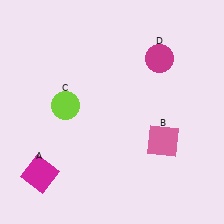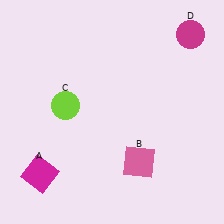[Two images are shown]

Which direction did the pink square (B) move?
The pink square (B) moved left.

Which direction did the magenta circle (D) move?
The magenta circle (D) moved right.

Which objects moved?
The objects that moved are: the pink square (B), the magenta circle (D).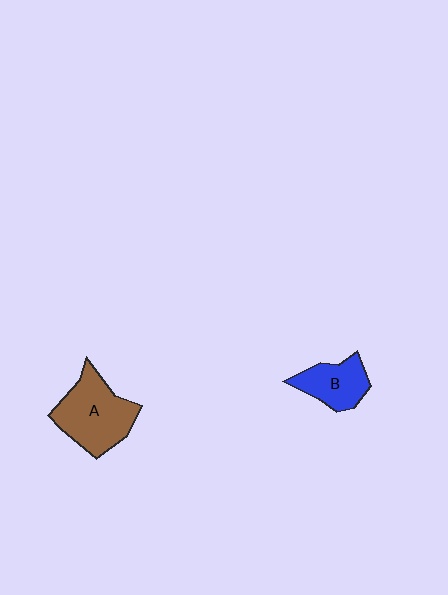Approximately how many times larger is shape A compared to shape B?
Approximately 1.6 times.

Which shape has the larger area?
Shape A (brown).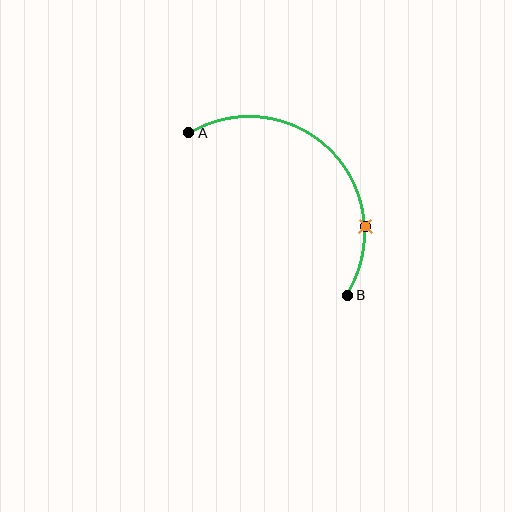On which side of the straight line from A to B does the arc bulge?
The arc bulges above and to the right of the straight line connecting A and B.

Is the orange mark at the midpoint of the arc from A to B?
No. The orange mark lies on the arc but is closer to endpoint B. The arc midpoint would be at the point on the curve equidistant along the arc from both A and B.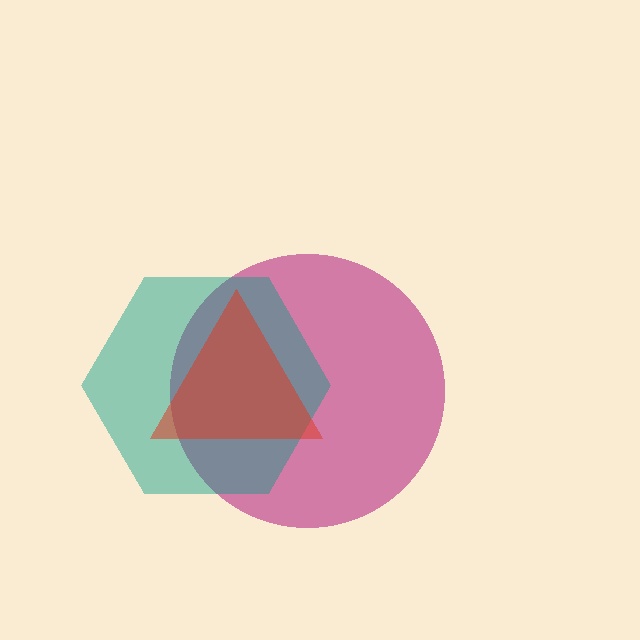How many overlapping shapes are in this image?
There are 3 overlapping shapes in the image.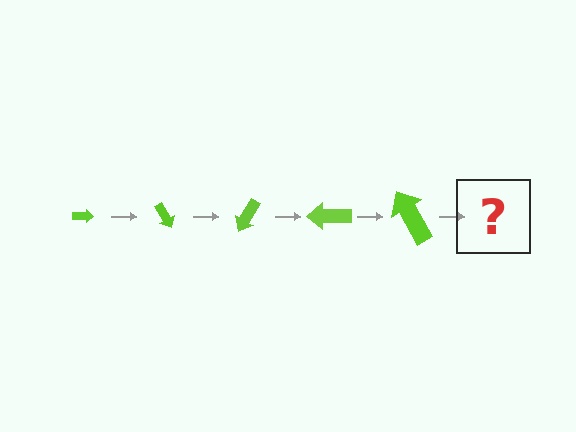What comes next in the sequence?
The next element should be an arrow, larger than the previous one and rotated 300 degrees from the start.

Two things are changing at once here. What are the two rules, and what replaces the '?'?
The two rules are that the arrow grows larger each step and it rotates 60 degrees each step. The '?' should be an arrow, larger than the previous one and rotated 300 degrees from the start.